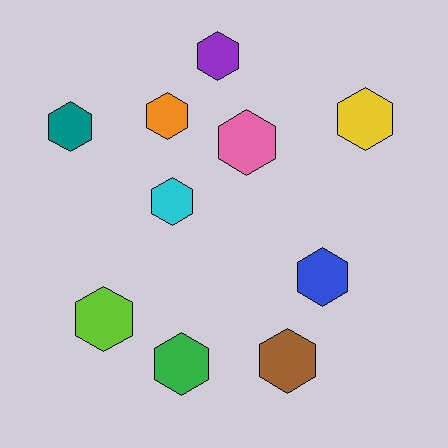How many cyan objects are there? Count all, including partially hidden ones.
There is 1 cyan object.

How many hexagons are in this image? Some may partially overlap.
There are 10 hexagons.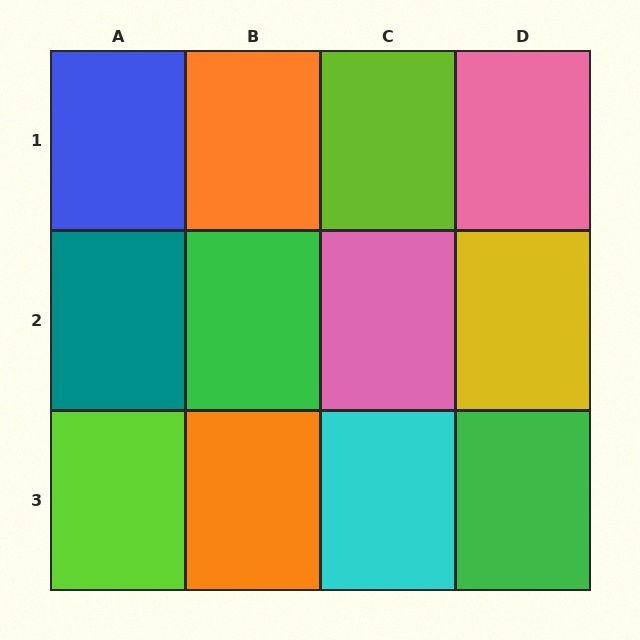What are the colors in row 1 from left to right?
Blue, orange, lime, pink.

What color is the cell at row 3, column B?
Orange.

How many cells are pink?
2 cells are pink.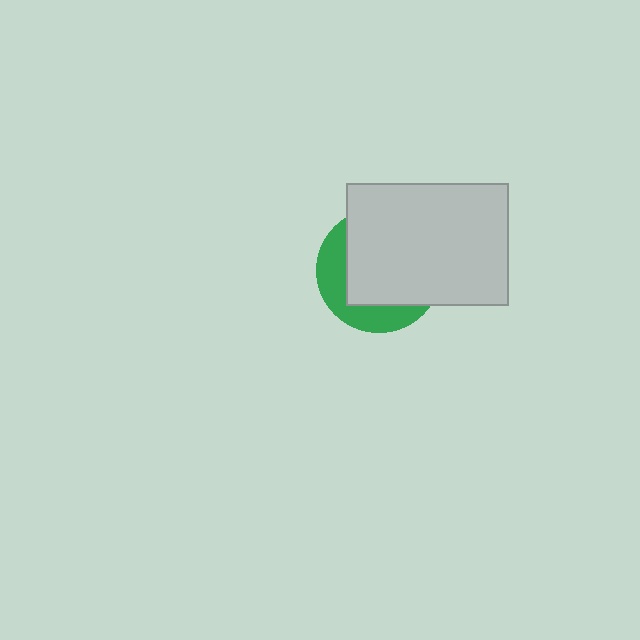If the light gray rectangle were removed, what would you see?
You would see the complete green circle.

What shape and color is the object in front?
The object in front is a light gray rectangle.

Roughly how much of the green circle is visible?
A small part of it is visible (roughly 33%).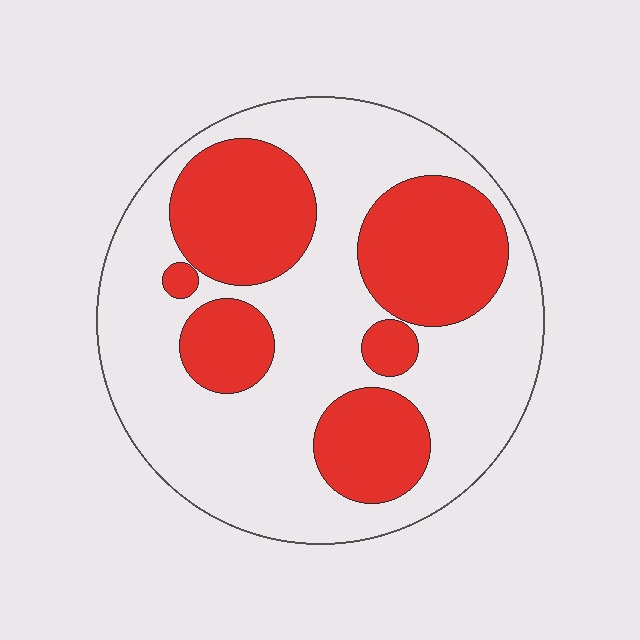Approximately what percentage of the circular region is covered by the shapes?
Approximately 35%.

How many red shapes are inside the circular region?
6.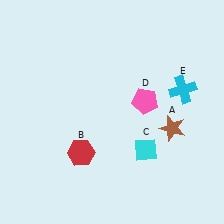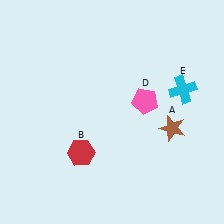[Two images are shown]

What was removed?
The cyan diamond (C) was removed in Image 2.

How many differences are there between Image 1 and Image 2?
There is 1 difference between the two images.